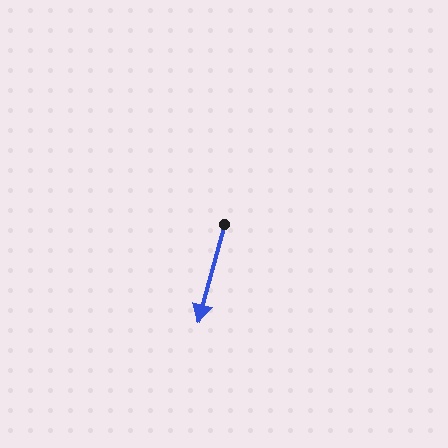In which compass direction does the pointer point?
South.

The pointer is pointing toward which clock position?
Roughly 7 o'clock.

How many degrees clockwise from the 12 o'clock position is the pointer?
Approximately 195 degrees.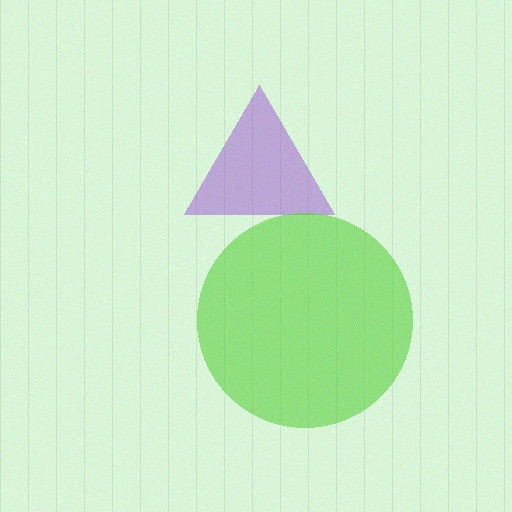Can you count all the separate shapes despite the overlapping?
Yes, there are 2 separate shapes.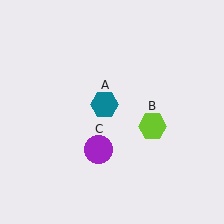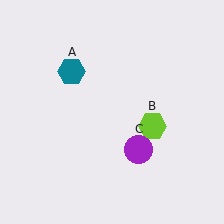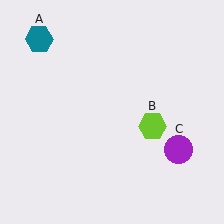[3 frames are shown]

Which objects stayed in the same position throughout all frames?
Lime hexagon (object B) remained stationary.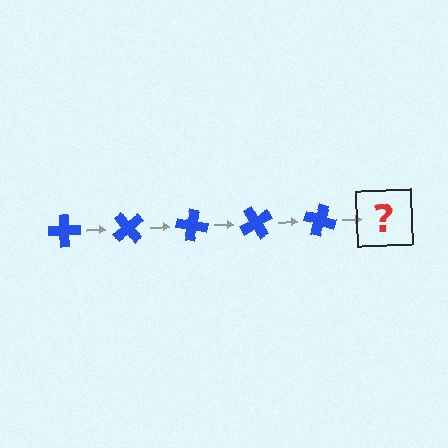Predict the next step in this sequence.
The next step is a blue cross rotated 250 degrees.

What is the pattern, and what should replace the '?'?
The pattern is that the cross rotates 50 degrees each step. The '?' should be a blue cross rotated 250 degrees.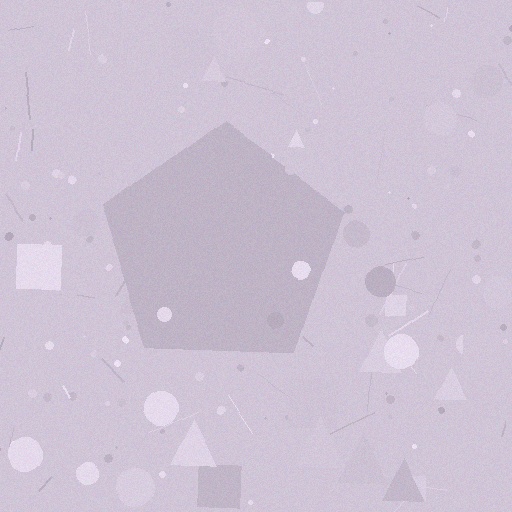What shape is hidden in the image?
A pentagon is hidden in the image.